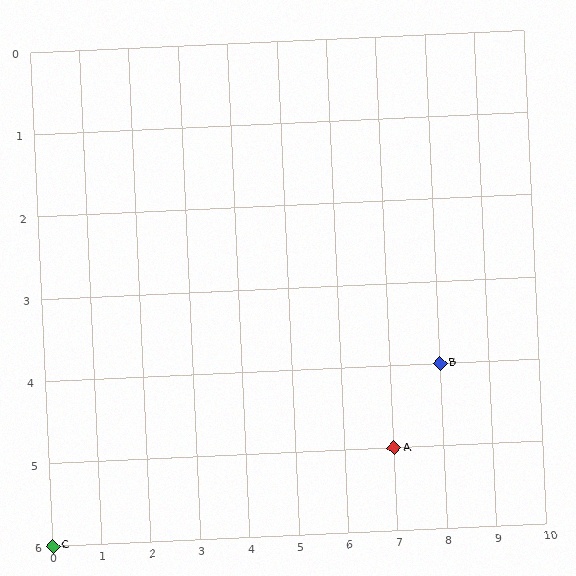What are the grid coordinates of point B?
Point B is at grid coordinates (8, 4).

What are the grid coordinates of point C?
Point C is at grid coordinates (0, 6).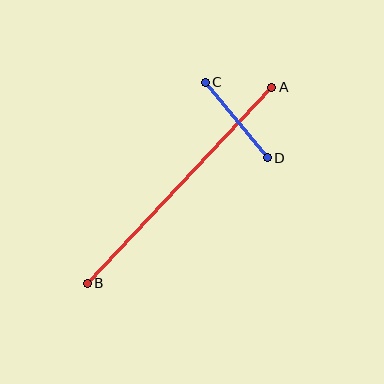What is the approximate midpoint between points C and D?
The midpoint is at approximately (236, 120) pixels.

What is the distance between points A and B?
The distance is approximately 269 pixels.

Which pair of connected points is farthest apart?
Points A and B are farthest apart.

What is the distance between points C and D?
The distance is approximately 98 pixels.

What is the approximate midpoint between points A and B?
The midpoint is at approximately (180, 185) pixels.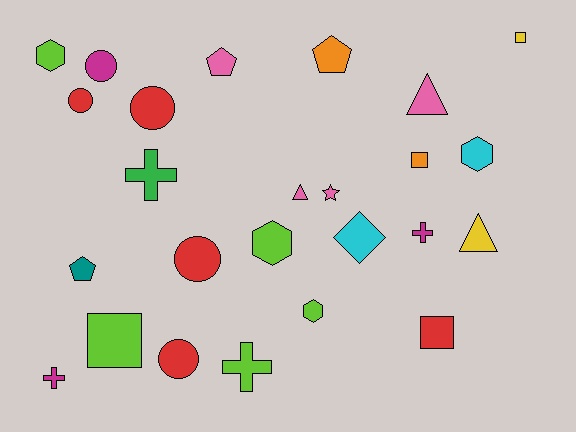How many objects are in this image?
There are 25 objects.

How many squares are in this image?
There are 4 squares.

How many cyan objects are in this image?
There are 2 cyan objects.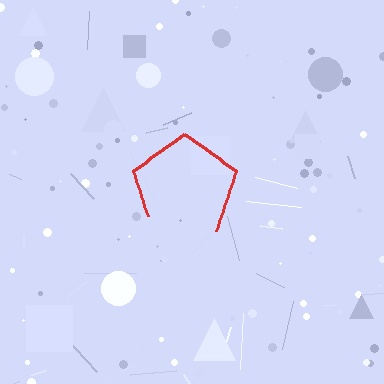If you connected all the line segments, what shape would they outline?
They would outline a pentagon.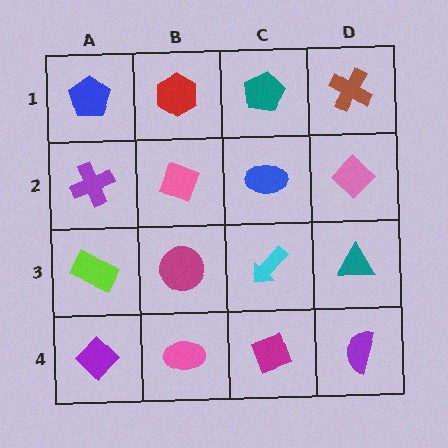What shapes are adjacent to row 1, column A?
A purple cross (row 2, column A), a red hexagon (row 1, column B).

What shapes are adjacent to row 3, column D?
A pink diamond (row 2, column D), a purple semicircle (row 4, column D), a cyan arrow (row 3, column C).